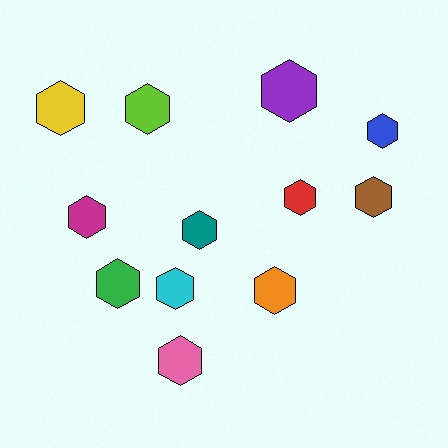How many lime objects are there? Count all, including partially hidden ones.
There is 1 lime object.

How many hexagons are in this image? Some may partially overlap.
There are 12 hexagons.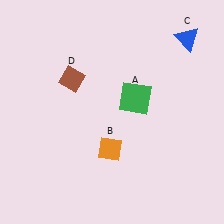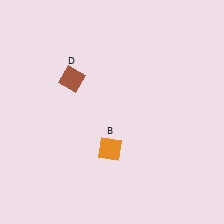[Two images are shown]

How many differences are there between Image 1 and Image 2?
There are 2 differences between the two images.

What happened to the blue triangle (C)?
The blue triangle (C) was removed in Image 2. It was in the top-right area of Image 1.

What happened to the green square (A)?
The green square (A) was removed in Image 2. It was in the top-right area of Image 1.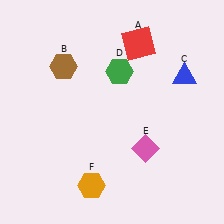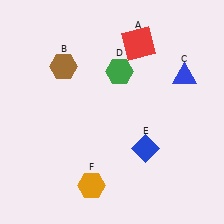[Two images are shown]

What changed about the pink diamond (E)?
In Image 1, E is pink. In Image 2, it changed to blue.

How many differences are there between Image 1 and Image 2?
There is 1 difference between the two images.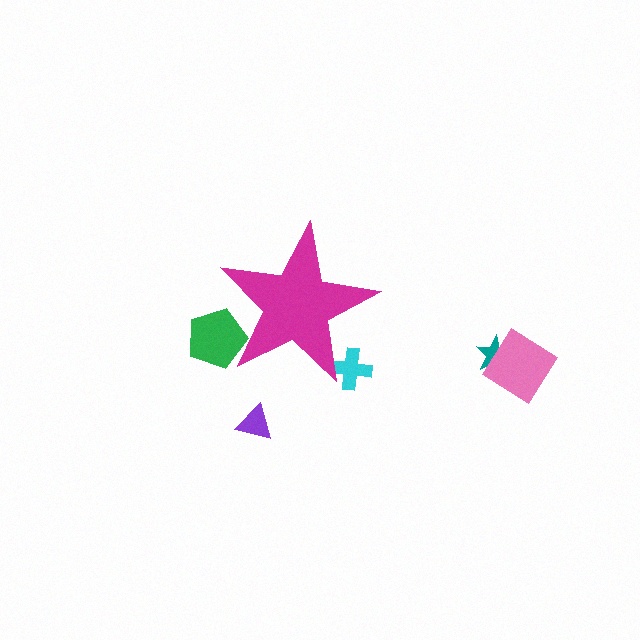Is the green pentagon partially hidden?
Yes, the green pentagon is partially hidden behind the magenta star.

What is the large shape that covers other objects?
A magenta star.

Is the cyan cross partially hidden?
Yes, the cyan cross is partially hidden behind the magenta star.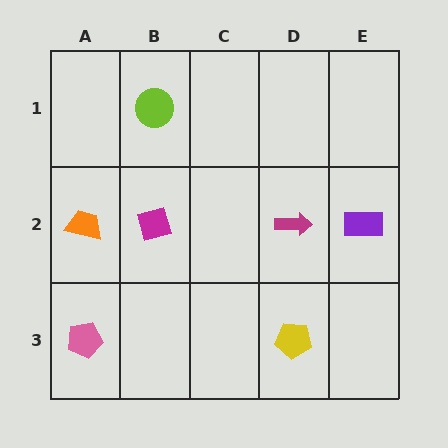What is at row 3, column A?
A pink pentagon.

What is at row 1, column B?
A lime circle.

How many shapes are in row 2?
4 shapes.